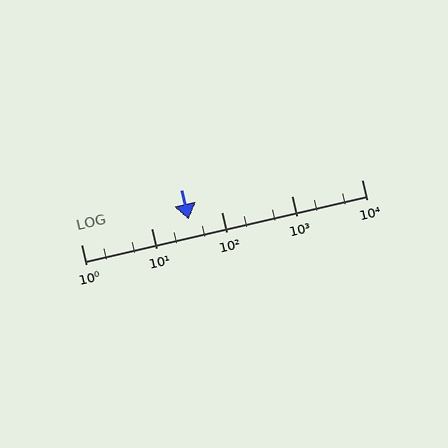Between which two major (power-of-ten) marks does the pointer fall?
The pointer is between 10 and 100.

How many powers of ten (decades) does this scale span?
The scale spans 4 decades, from 1 to 10000.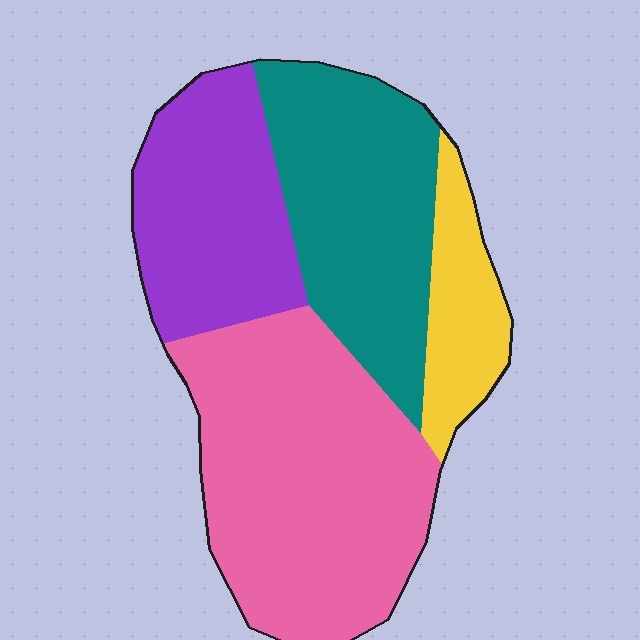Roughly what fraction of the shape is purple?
Purple takes up about one fifth (1/5) of the shape.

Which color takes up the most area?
Pink, at roughly 40%.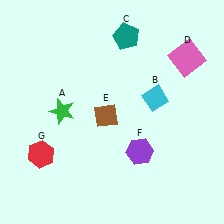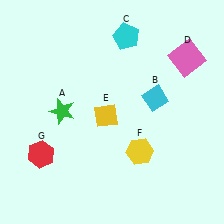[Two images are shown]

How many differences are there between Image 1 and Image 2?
There are 3 differences between the two images.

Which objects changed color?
C changed from teal to cyan. E changed from brown to yellow. F changed from purple to yellow.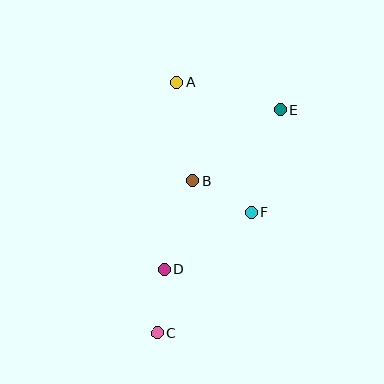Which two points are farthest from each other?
Points C and E are farthest from each other.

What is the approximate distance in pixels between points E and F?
The distance between E and F is approximately 107 pixels.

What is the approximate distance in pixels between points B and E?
The distance between B and E is approximately 113 pixels.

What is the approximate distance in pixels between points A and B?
The distance between A and B is approximately 100 pixels.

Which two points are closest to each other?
Points C and D are closest to each other.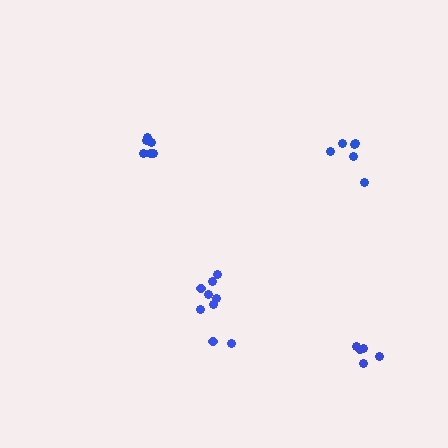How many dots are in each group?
Group 1: 9 dots, Group 2: 5 dots, Group 3: 6 dots, Group 4: 6 dots (26 total).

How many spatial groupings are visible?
There are 4 spatial groupings.